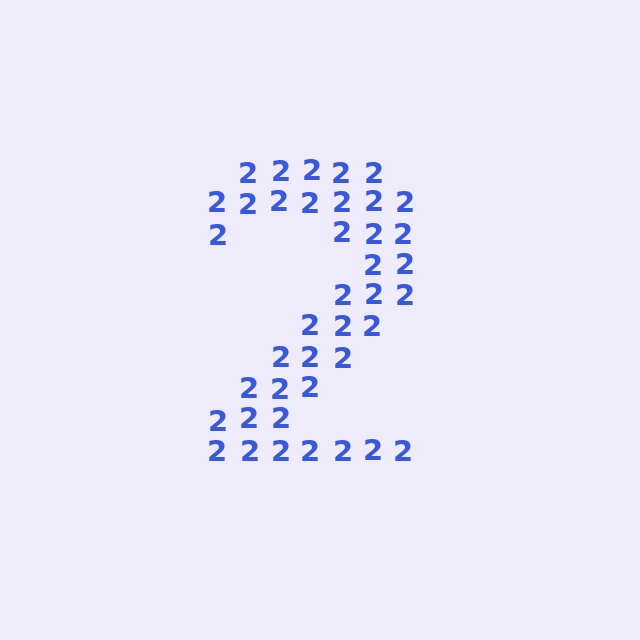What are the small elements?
The small elements are digit 2's.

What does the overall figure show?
The overall figure shows the digit 2.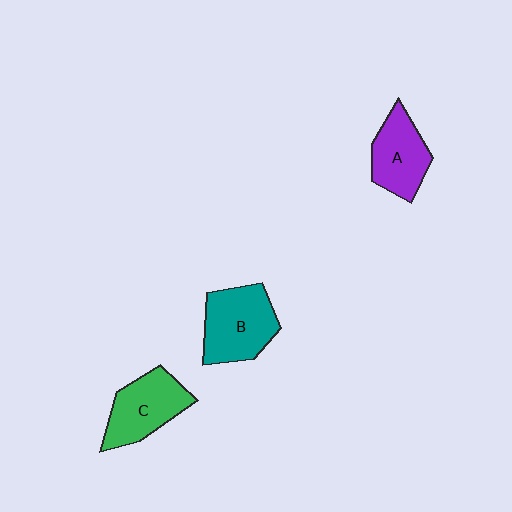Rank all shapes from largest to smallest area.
From largest to smallest: B (teal), C (green), A (purple).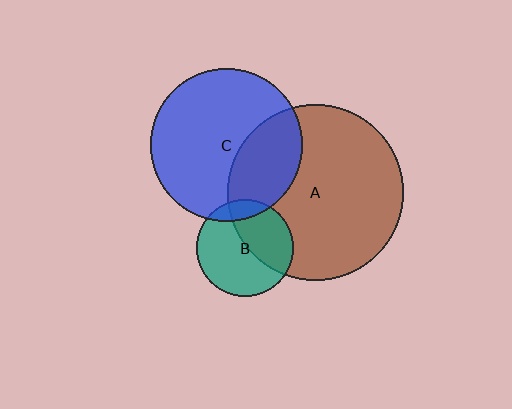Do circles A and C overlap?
Yes.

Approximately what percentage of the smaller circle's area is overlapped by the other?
Approximately 30%.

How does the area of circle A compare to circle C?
Approximately 1.3 times.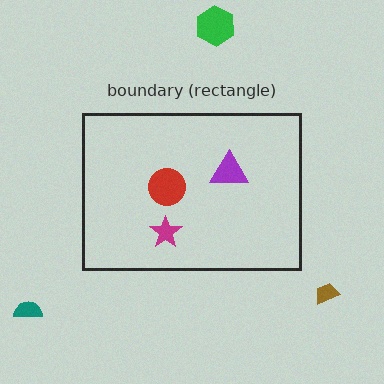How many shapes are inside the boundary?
3 inside, 3 outside.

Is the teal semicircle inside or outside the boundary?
Outside.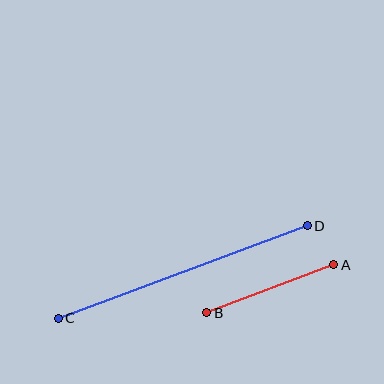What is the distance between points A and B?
The distance is approximately 136 pixels.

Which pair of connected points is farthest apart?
Points C and D are farthest apart.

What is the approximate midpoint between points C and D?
The midpoint is at approximately (183, 272) pixels.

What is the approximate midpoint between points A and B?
The midpoint is at approximately (270, 289) pixels.